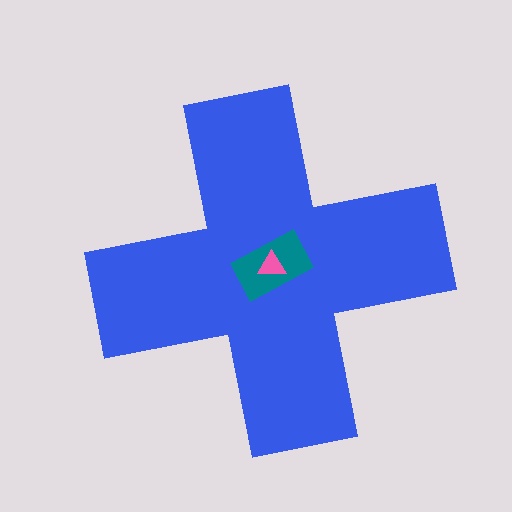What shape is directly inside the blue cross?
The teal rectangle.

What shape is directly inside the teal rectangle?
The pink triangle.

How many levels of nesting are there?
3.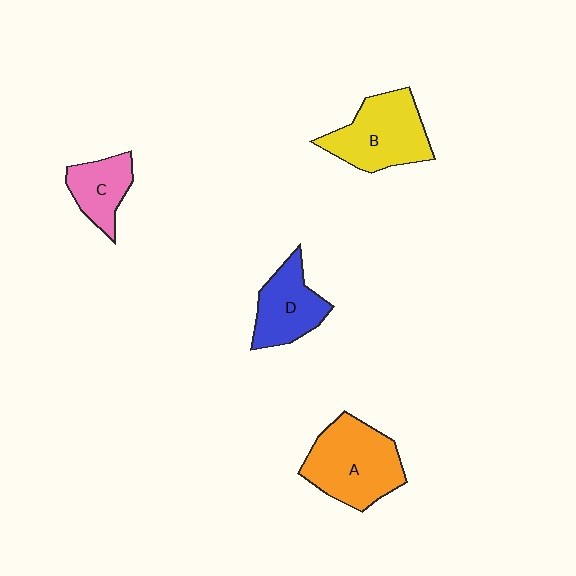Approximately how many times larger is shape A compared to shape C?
Approximately 1.9 times.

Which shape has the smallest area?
Shape C (pink).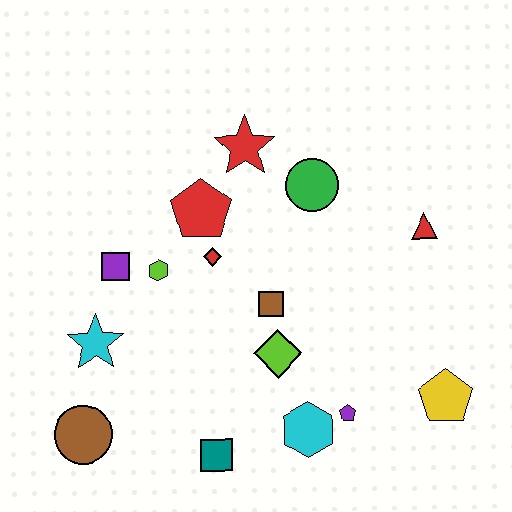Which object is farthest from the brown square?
The brown circle is farthest from the brown square.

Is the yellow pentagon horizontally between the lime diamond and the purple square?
No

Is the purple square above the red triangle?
No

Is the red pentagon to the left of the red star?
Yes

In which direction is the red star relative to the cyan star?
The red star is above the cyan star.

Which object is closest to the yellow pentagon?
The purple pentagon is closest to the yellow pentagon.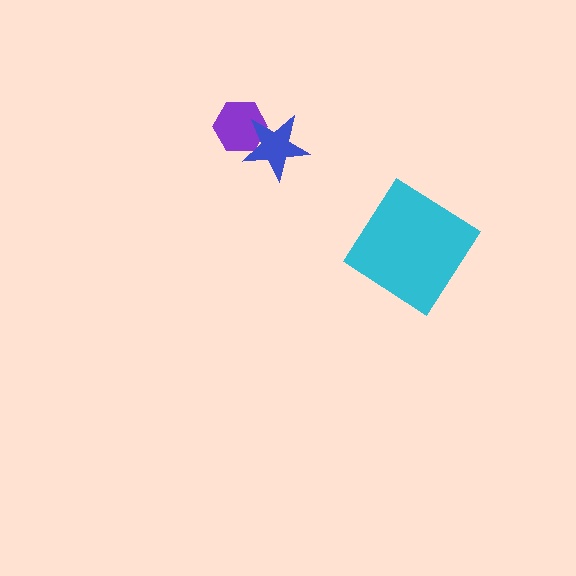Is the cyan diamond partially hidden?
No, no other shape covers it.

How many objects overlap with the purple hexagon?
1 object overlaps with the purple hexagon.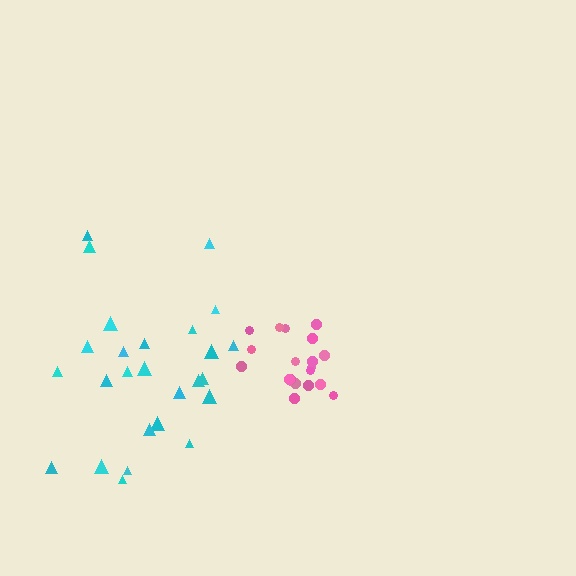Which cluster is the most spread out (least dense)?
Cyan.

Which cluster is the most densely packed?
Pink.